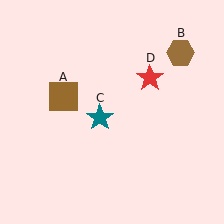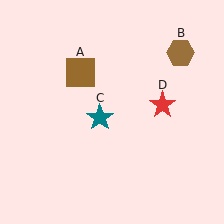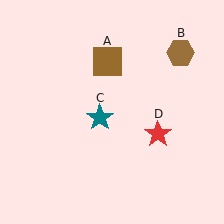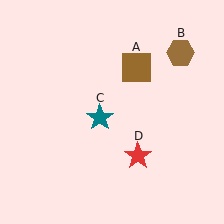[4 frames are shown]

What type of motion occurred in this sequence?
The brown square (object A), red star (object D) rotated clockwise around the center of the scene.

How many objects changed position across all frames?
2 objects changed position: brown square (object A), red star (object D).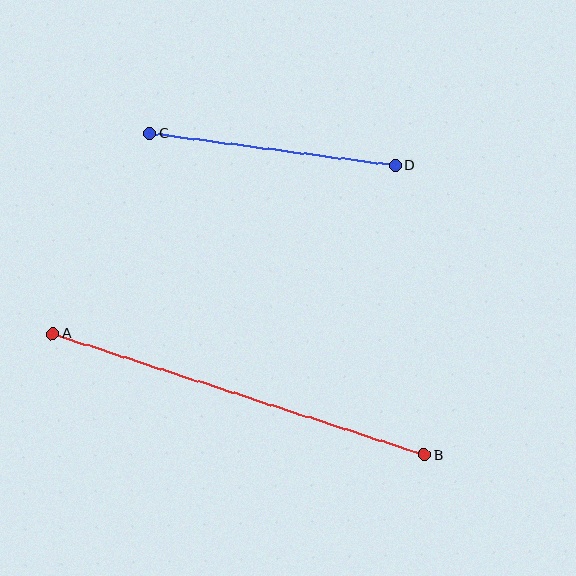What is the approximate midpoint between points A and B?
The midpoint is at approximately (239, 394) pixels.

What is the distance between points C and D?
The distance is approximately 248 pixels.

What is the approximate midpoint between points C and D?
The midpoint is at approximately (272, 149) pixels.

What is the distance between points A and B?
The distance is approximately 390 pixels.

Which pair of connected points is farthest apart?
Points A and B are farthest apart.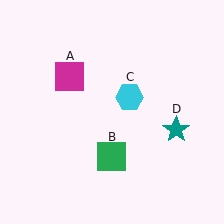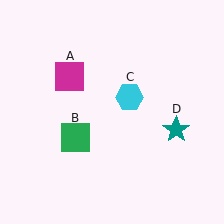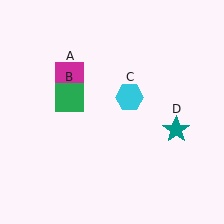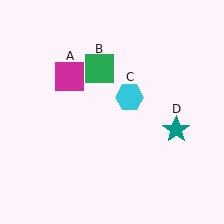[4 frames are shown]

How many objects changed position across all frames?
1 object changed position: green square (object B).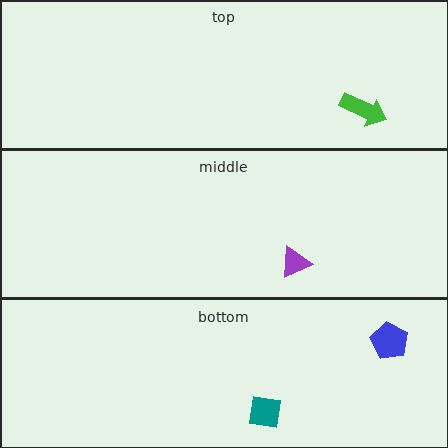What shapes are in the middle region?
The purple triangle.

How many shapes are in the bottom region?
2.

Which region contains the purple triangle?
The middle region.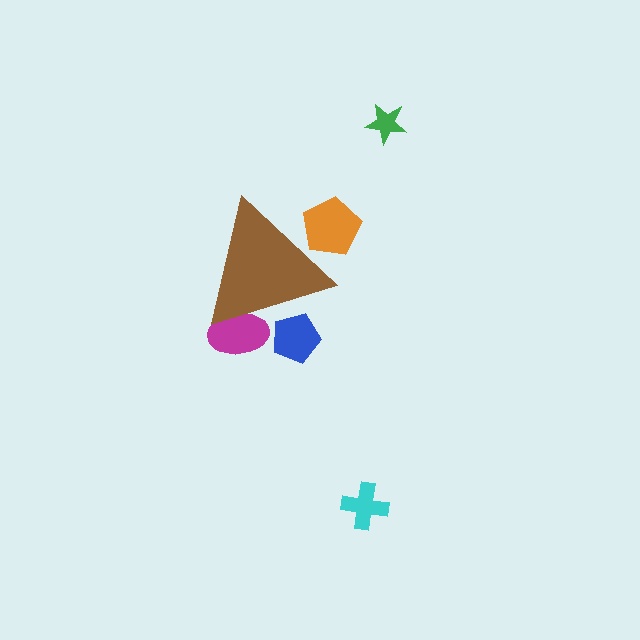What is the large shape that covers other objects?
A brown triangle.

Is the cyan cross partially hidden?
No, the cyan cross is fully visible.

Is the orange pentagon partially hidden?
Yes, the orange pentagon is partially hidden behind the brown triangle.